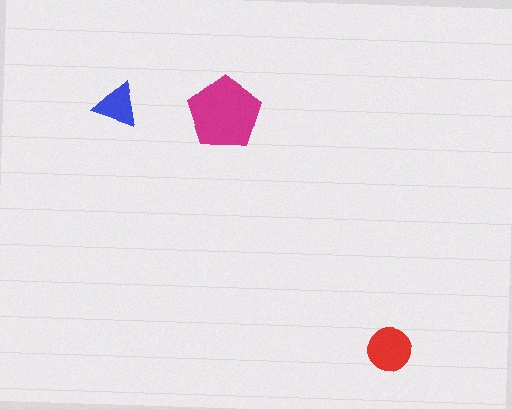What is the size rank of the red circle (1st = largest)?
2nd.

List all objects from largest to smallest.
The magenta pentagon, the red circle, the blue triangle.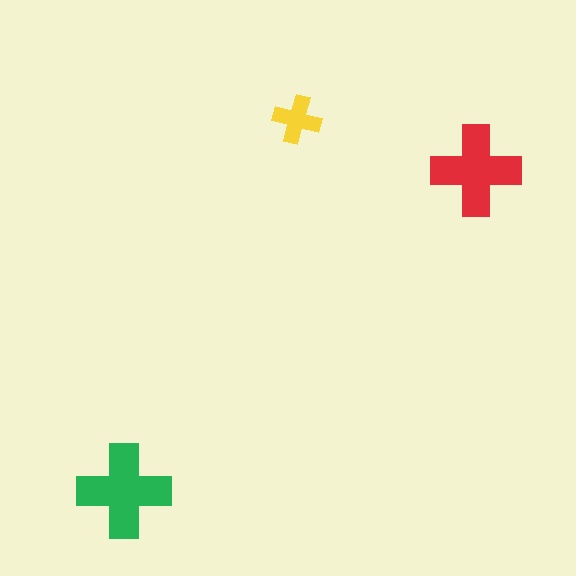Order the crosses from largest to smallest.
the green one, the red one, the yellow one.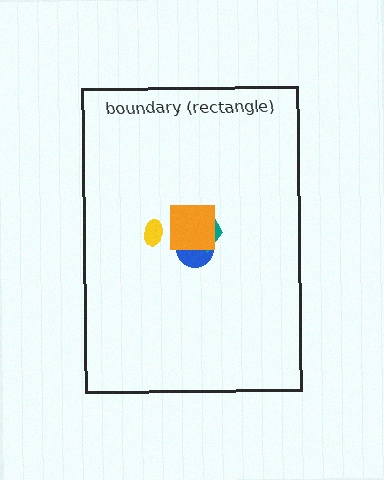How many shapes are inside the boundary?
4 inside, 0 outside.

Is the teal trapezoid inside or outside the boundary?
Inside.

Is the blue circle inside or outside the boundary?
Inside.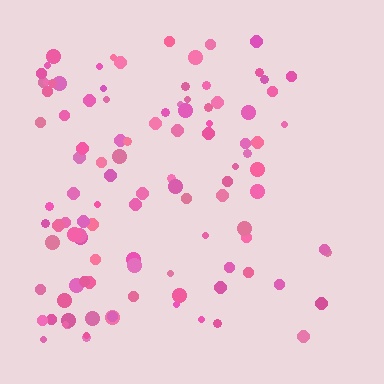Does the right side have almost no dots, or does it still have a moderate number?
Still a moderate number, just noticeably fewer than the left.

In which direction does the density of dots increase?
From right to left, with the left side densest.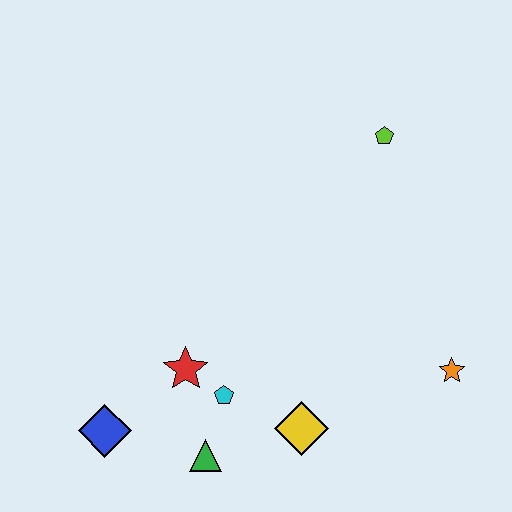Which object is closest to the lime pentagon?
The orange star is closest to the lime pentagon.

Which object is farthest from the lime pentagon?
The blue diamond is farthest from the lime pentagon.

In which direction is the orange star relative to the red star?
The orange star is to the right of the red star.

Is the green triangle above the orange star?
No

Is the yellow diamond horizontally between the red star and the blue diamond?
No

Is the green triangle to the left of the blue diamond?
No